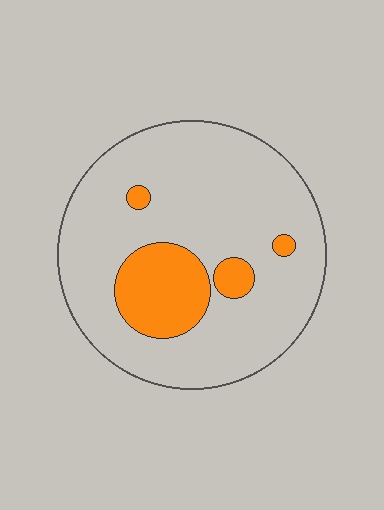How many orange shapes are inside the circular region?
4.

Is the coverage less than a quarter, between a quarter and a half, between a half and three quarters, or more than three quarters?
Less than a quarter.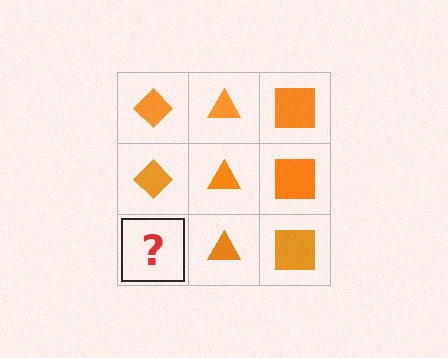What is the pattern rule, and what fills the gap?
The rule is that each column has a consistent shape. The gap should be filled with an orange diamond.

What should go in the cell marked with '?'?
The missing cell should contain an orange diamond.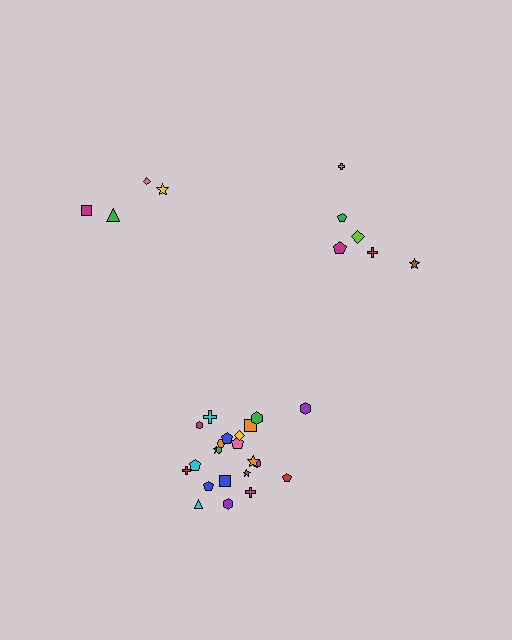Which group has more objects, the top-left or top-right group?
The top-right group.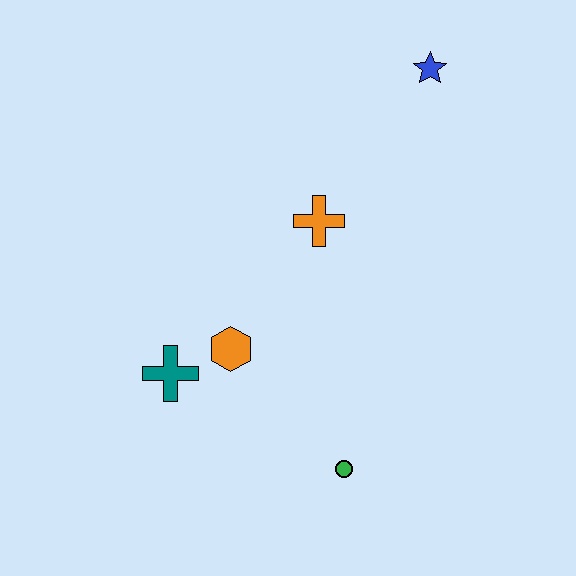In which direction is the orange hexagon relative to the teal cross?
The orange hexagon is to the right of the teal cross.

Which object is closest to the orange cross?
The orange hexagon is closest to the orange cross.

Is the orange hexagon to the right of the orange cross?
No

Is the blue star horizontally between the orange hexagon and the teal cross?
No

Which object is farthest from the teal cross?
The blue star is farthest from the teal cross.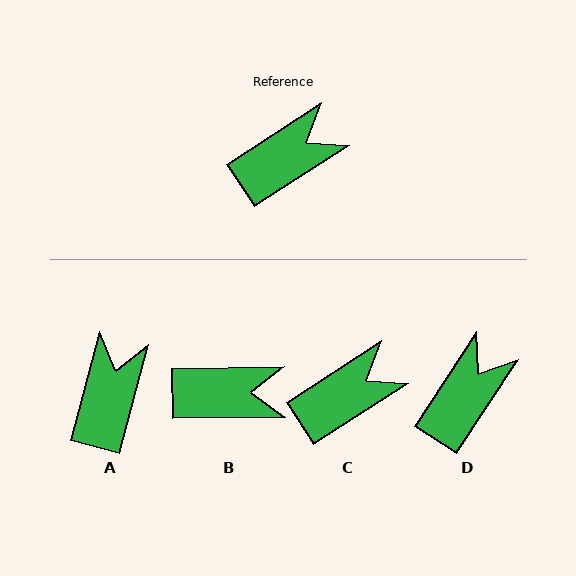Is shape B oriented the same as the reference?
No, it is off by about 32 degrees.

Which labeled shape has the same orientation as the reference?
C.